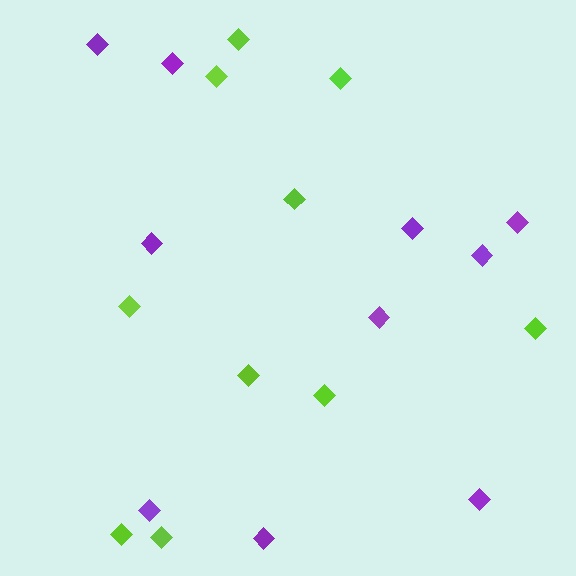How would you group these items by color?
There are 2 groups: one group of purple diamonds (10) and one group of lime diamonds (10).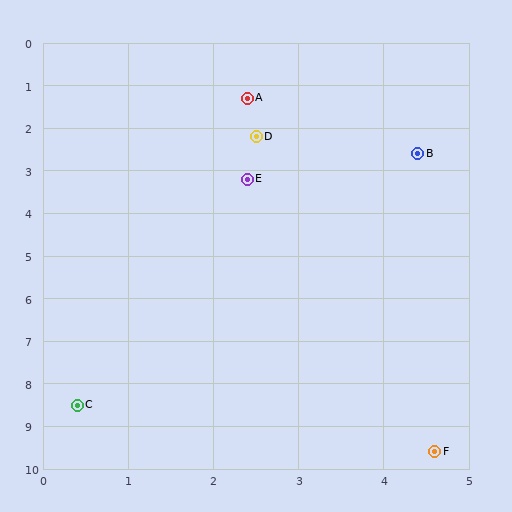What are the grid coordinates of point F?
Point F is at approximately (4.6, 9.6).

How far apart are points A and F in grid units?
Points A and F are about 8.6 grid units apart.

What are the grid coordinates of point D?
Point D is at approximately (2.5, 2.2).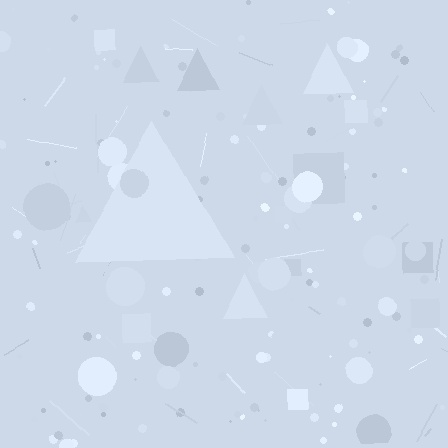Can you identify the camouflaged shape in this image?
The camouflaged shape is a triangle.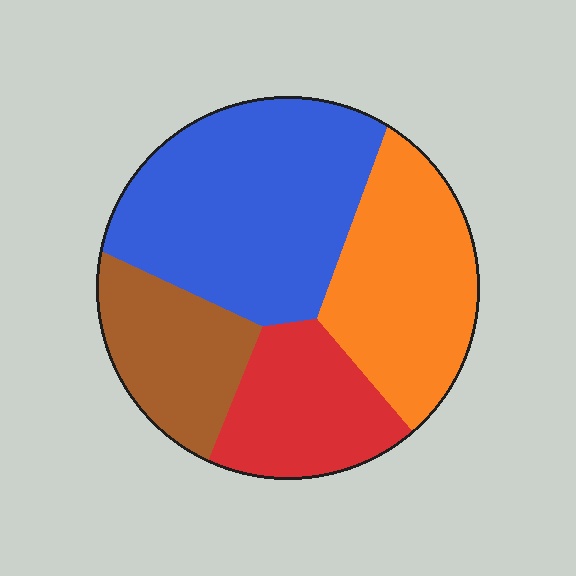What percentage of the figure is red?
Red takes up about one sixth (1/6) of the figure.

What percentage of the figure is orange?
Orange covers roughly 25% of the figure.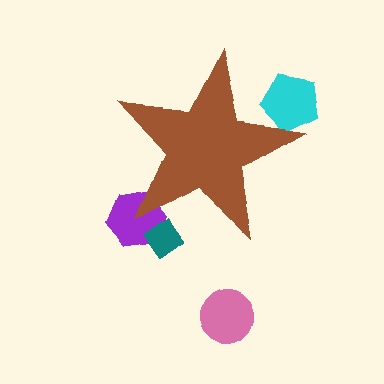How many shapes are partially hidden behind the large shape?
3 shapes are partially hidden.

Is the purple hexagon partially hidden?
Yes, the purple hexagon is partially hidden behind the brown star.